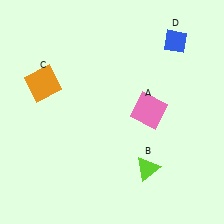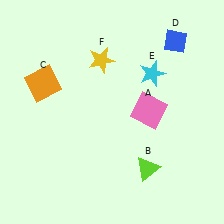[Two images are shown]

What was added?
A cyan star (E), a yellow star (F) were added in Image 2.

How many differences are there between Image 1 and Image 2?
There are 2 differences between the two images.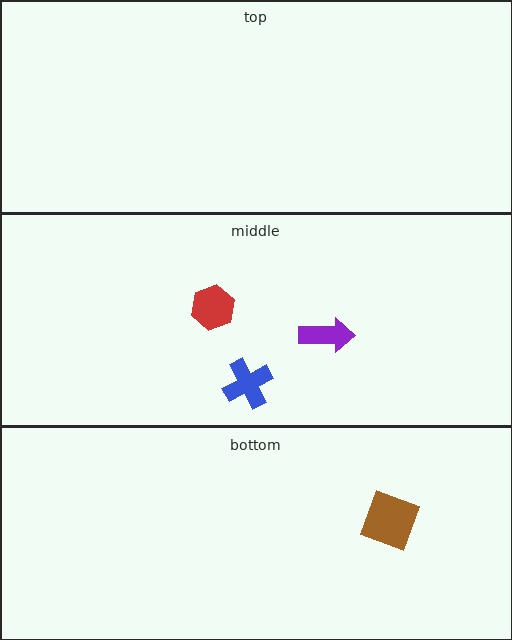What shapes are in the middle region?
The purple arrow, the blue cross, the red hexagon.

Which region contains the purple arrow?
The middle region.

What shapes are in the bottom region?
The brown diamond.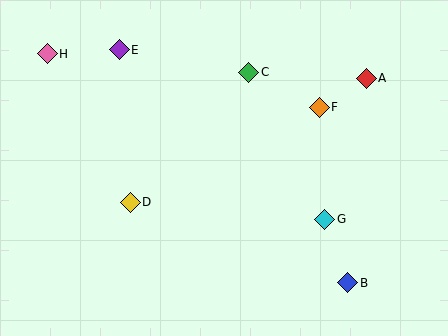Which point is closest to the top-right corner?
Point A is closest to the top-right corner.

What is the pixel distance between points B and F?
The distance between B and F is 178 pixels.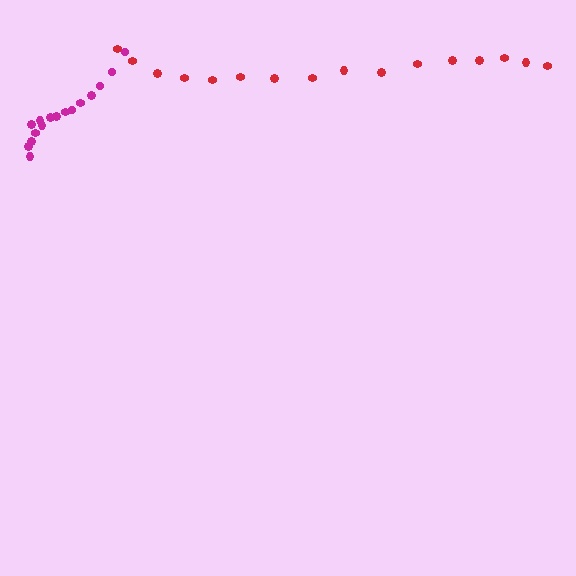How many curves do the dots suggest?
There are 2 distinct paths.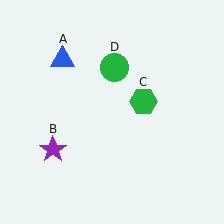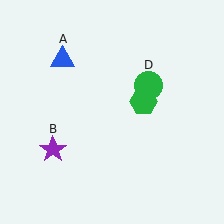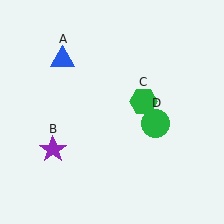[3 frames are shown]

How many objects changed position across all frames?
1 object changed position: green circle (object D).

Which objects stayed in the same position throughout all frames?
Blue triangle (object A) and purple star (object B) and green hexagon (object C) remained stationary.